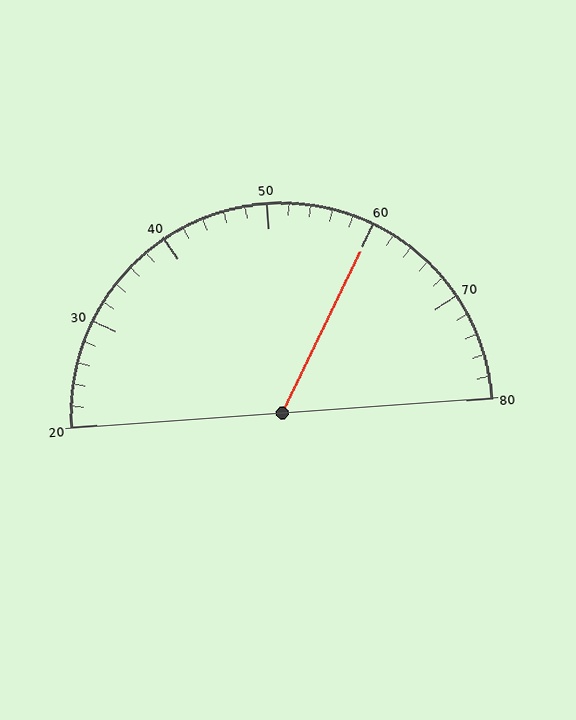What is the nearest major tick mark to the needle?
The nearest major tick mark is 60.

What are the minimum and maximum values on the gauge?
The gauge ranges from 20 to 80.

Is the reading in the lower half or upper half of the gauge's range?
The reading is in the upper half of the range (20 to 80).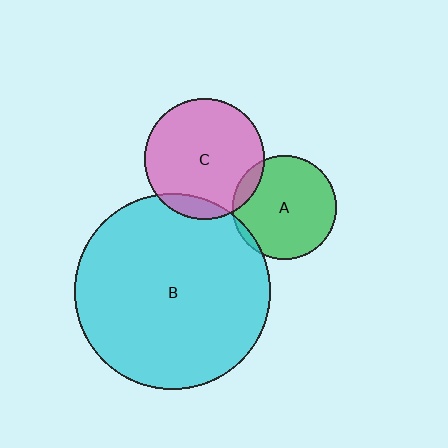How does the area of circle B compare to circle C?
Approximately 2.6 times.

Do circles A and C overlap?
Yes.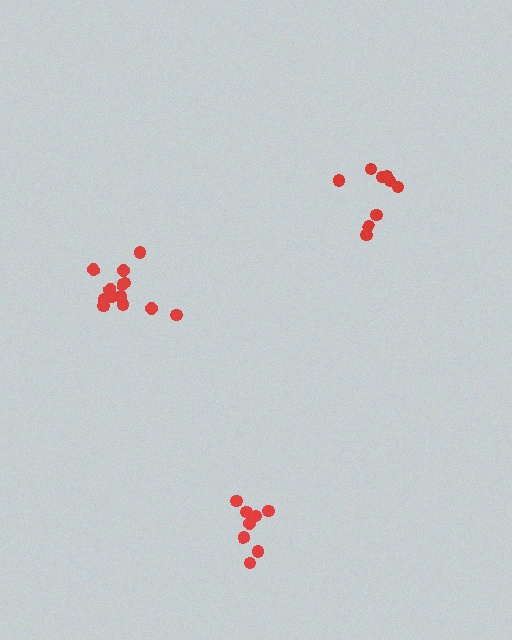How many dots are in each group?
Group 1: 9 dots, Group 2: 13 dots, Group 3: 9 dots (31 total).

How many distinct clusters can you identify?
There are 3 distinct clusters.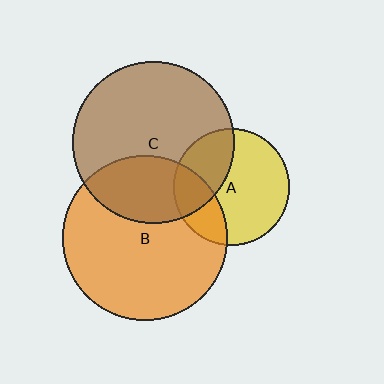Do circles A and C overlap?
Yes.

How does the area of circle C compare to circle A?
Approximately 1.9 times.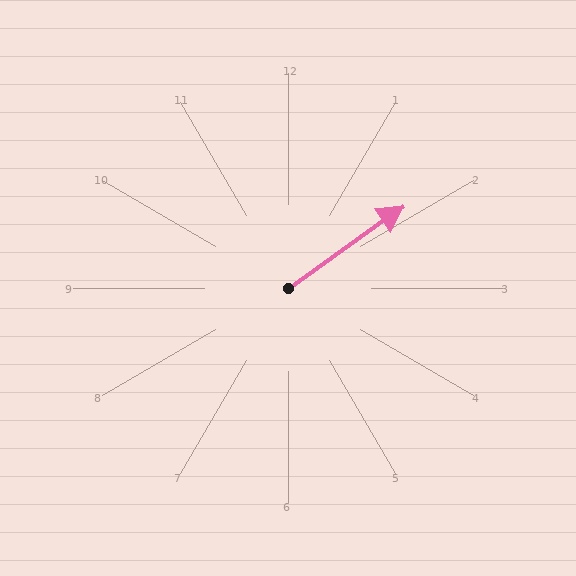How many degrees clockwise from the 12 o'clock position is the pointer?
Approximately 55 degrees.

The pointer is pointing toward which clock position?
Roughly 2 o'clock.